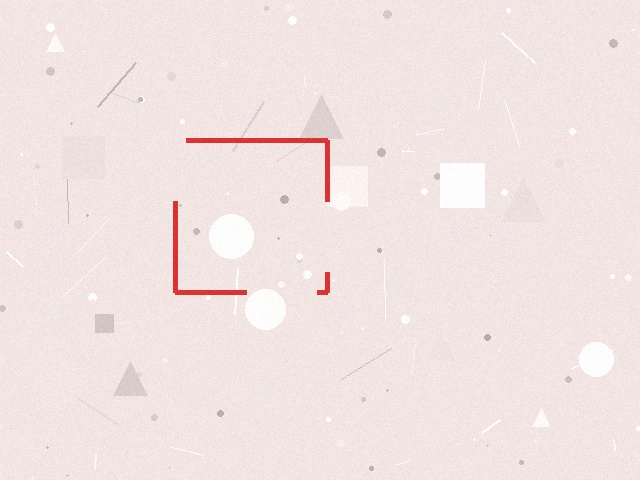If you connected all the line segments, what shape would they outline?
They would outline a square.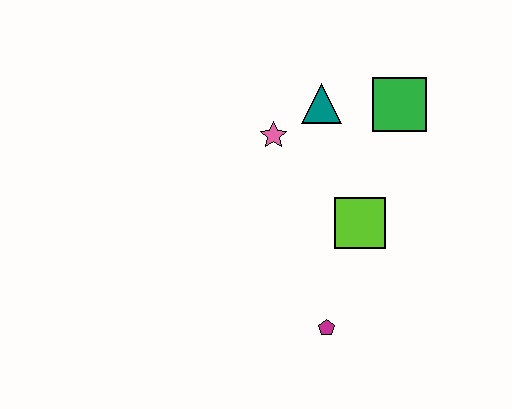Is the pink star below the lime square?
No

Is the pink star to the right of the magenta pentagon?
No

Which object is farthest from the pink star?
The magenta pentagon is farthest from the pink star.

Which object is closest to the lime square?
The magenta pentagon is closest to the lime square.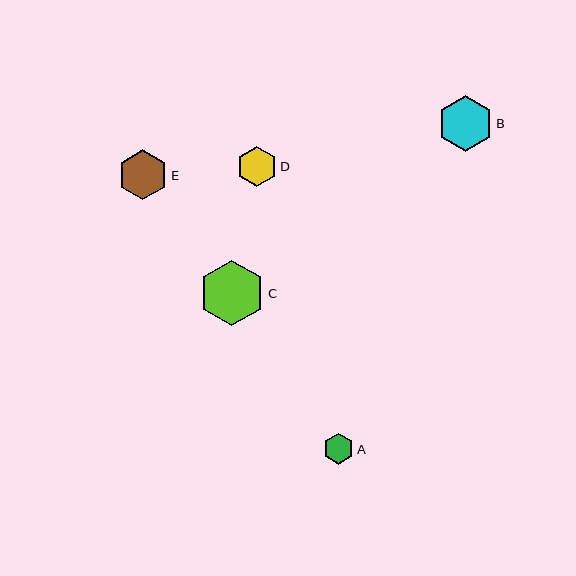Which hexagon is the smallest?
Hexagon A is the smallest with a size of approximately 31 pixels.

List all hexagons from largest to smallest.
From largest to smallest: C, B, E, D, A.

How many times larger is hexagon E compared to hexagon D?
Hexagon E is approximately 1.2 times the size of hexagon D.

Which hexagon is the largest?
Hexagon C is the largest with a size of approximately 66 pixels.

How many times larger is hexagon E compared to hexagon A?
Hexagon E is approximately 1.6 times the size of hexagon A.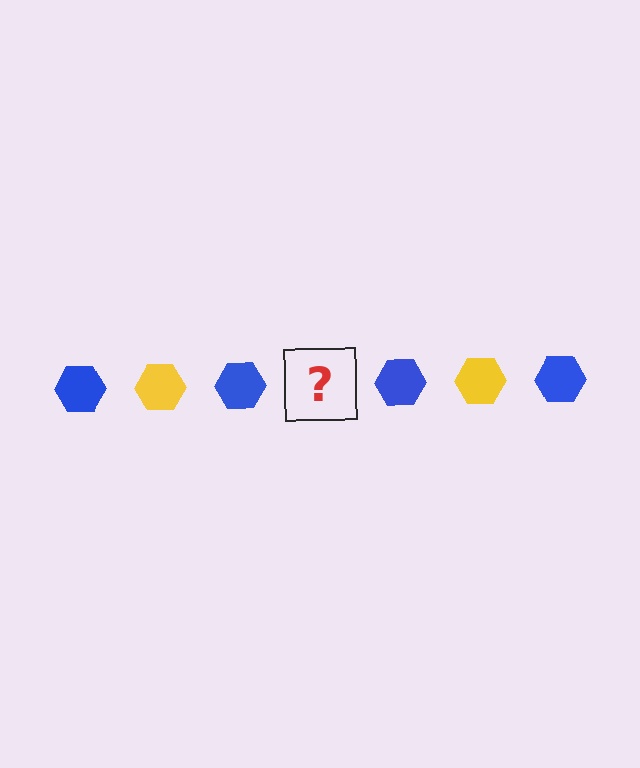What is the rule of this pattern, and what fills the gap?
The rule is that the pattern cycles through blue, yellow hexagons. The gap should be filled with a yellow hexagon.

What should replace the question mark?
The question mark should be replaced with a yellow hexagon.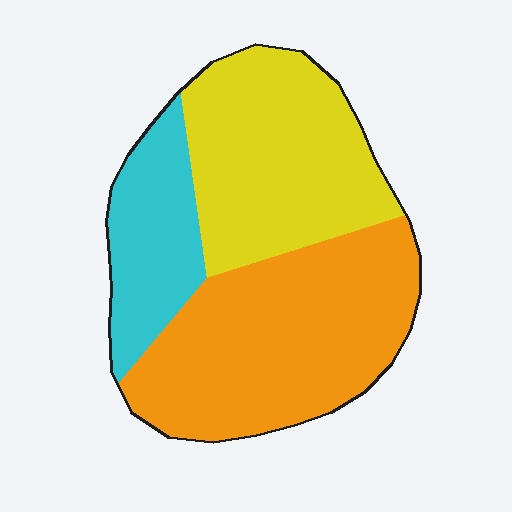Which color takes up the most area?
Orange, at roughly 45%.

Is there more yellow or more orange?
Orange.